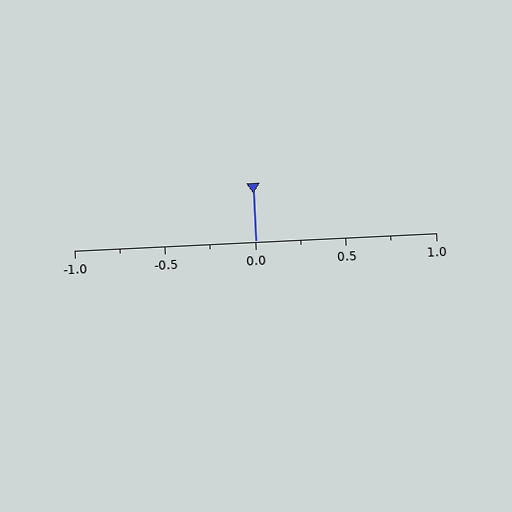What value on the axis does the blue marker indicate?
The marker indicates approximately 0.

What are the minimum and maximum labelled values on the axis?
The axis runs from -1.0 to 1.0.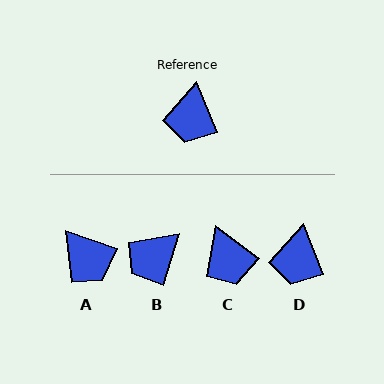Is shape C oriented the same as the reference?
No, it is off by about 31 degrees.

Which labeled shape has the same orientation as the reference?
D.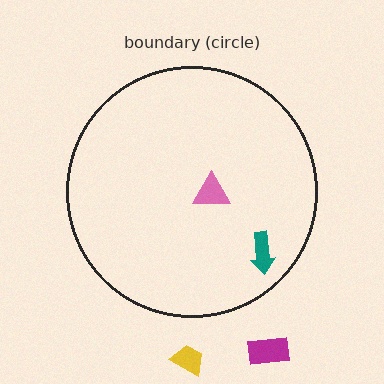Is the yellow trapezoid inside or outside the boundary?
Outside.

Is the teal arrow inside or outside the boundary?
Inside.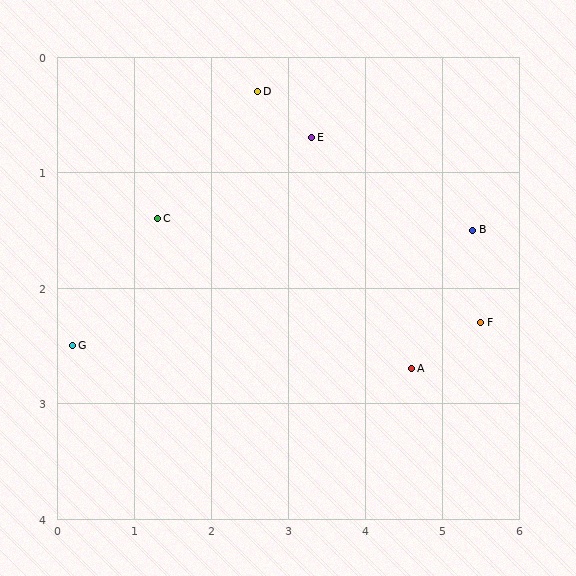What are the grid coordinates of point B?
Point B is at approximately (5.4, 1.5).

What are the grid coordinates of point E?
Point E is at approximately (3.3, 0.7).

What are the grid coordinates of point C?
Point C is at approximately (1.3, 1.4).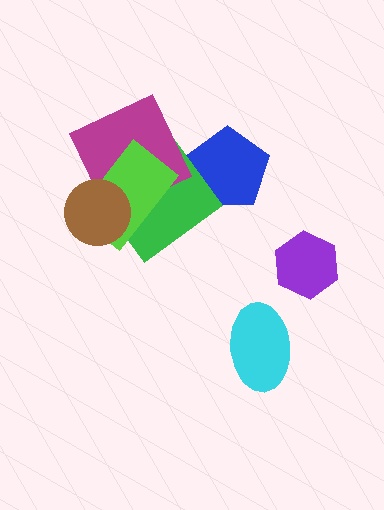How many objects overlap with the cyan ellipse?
0 objects overlap with the cyan ellipse.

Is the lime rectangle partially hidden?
Yes, it is partially covered by another shape.